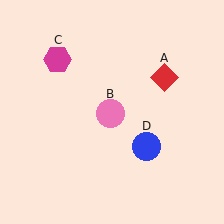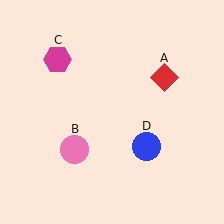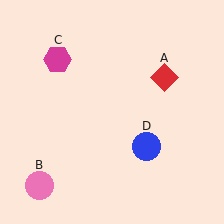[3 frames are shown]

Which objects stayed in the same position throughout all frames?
Red diamond (object A) and magenta hexagon (object C) and blue circle (object D) remained stationary.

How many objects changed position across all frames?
1 object changed position: pink circle (object B).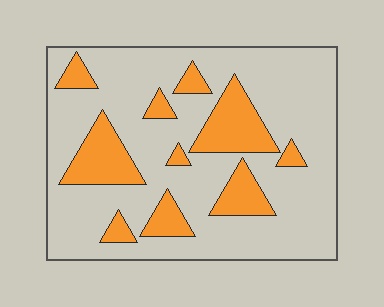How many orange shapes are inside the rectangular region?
10.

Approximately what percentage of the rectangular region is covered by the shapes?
Approximately 25%.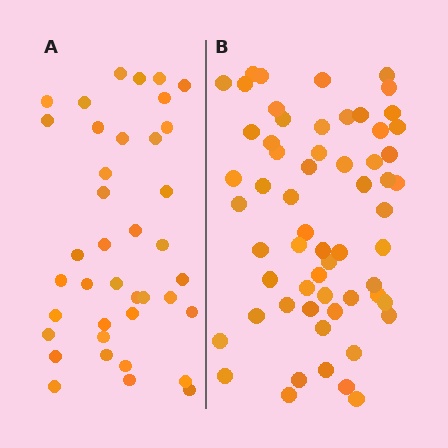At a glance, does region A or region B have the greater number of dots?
Region B (the right region) has more dots.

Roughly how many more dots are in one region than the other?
Region B has approximately 20 more dots than region A.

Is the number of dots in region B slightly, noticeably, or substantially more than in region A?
Region B has substantially more. The ratio is roughly 1.5 to 1.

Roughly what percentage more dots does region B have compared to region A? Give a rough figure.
About 55% more.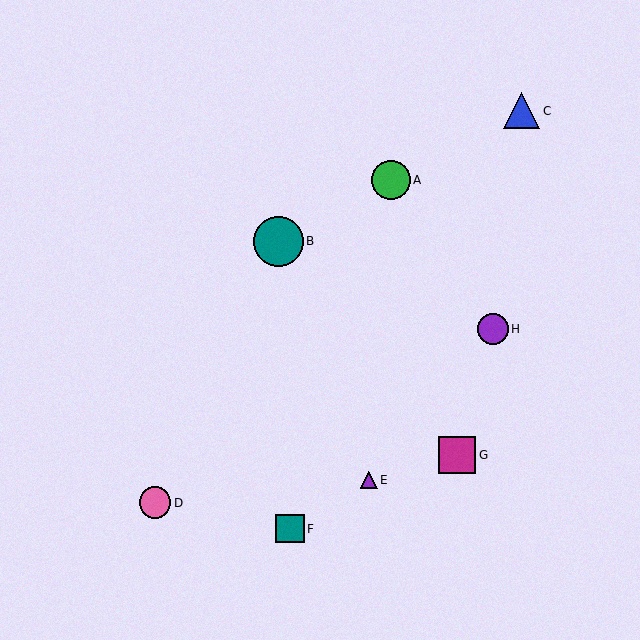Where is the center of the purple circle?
The center of the purple circle is at (493, 329).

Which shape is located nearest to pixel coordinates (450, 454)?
The magenta square (labeled G) at (457, 455) is nearest to that location.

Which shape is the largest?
The teal circle (labeled B) is the largest.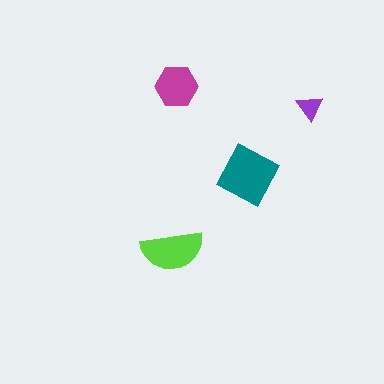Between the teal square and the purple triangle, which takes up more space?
The teal square.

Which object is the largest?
The teal square.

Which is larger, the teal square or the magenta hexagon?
The teal square.